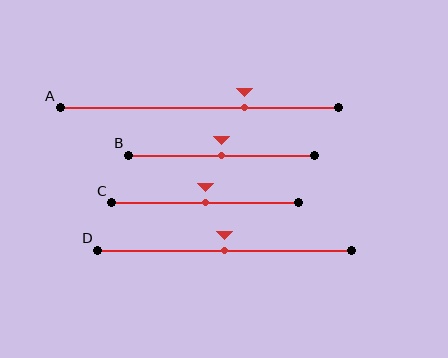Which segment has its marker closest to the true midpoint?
Segment B has its marker closest to the true midpoint.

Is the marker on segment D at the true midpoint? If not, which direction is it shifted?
Yes, the marker on segment D is at the true midpoint.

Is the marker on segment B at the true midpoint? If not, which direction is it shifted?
Yes, the marker on segment B is at the true midpoint.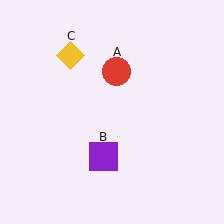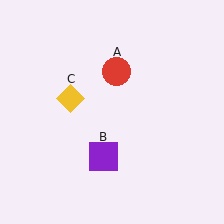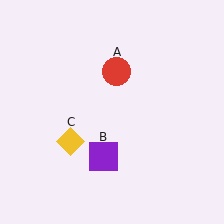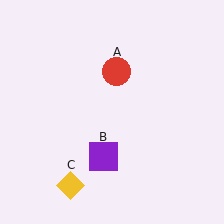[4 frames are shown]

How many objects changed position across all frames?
1 object changed position: yellow diamond (object C).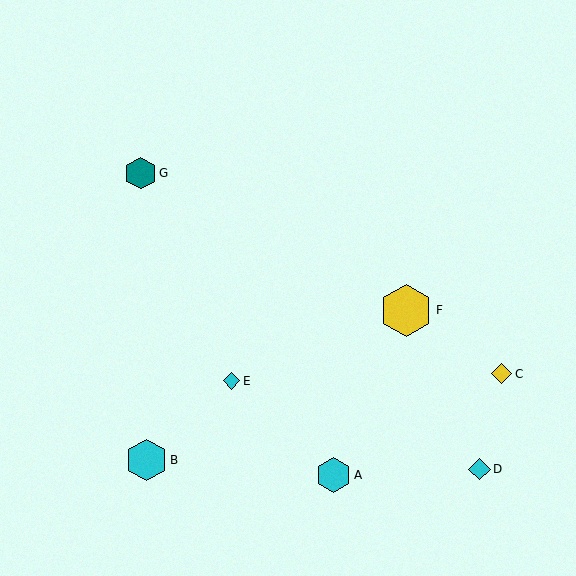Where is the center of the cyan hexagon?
The center of the cyan hexagon is at (146, 460).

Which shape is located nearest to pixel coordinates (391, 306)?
The yellow hexagon (labeled F) at (406, 311) is nearest to that location.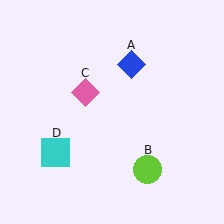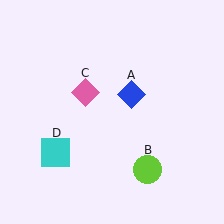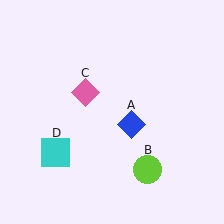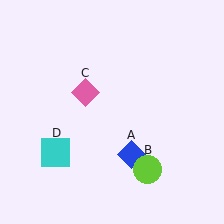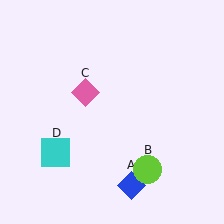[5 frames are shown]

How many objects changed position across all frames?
1 object changed position: blue diamond (object A).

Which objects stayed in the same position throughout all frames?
Lime circle (object B) and pink diamond (object C) and cyan square (object D) remained stationary.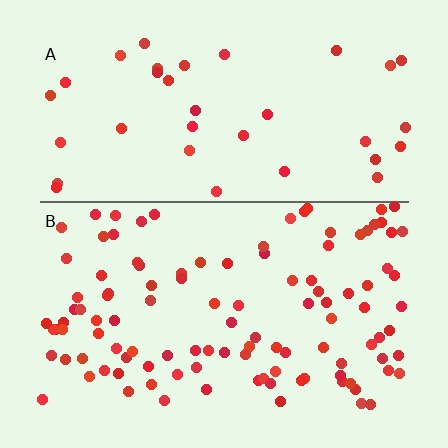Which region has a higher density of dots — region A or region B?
B (the bottom).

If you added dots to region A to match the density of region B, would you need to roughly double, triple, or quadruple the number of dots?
Approximately triple.